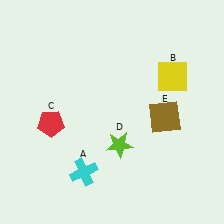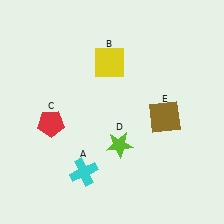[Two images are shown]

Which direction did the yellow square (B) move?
The yellow square (B) moved left.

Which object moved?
The yellow square (B) moved left.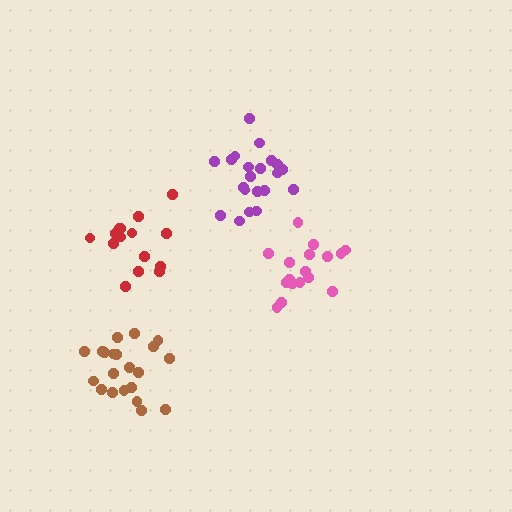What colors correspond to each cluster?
The clusters are colored: pink, red, brown, purple.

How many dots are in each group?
Group 1: 17 dots, Group 2: 15 dots, Group 3: 21 dots, Group 4: 21 dots (74 total).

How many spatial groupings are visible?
There are 4 spatial groupings.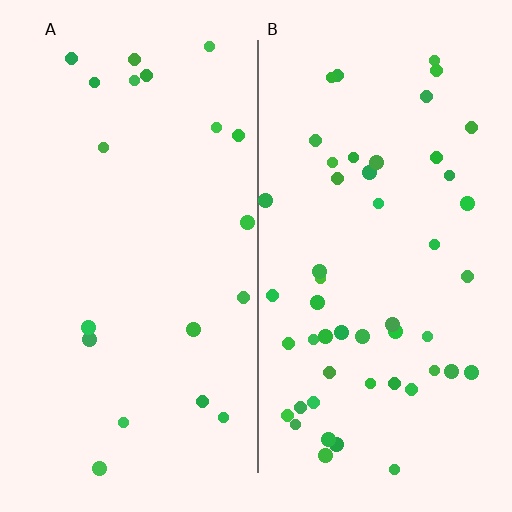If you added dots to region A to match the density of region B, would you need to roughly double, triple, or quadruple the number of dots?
Approximately triple.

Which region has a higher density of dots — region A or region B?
B (the right).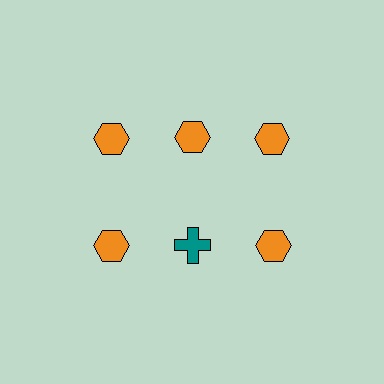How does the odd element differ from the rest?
It differs in both color (teal instead of orange) and shape (cross instead of hexagon).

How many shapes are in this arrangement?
There are 6 shapes arranged in a grid pattern.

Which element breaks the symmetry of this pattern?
The teal cross in the second row, second from left column breaks the symmetry. All other shapes are orange hexagons.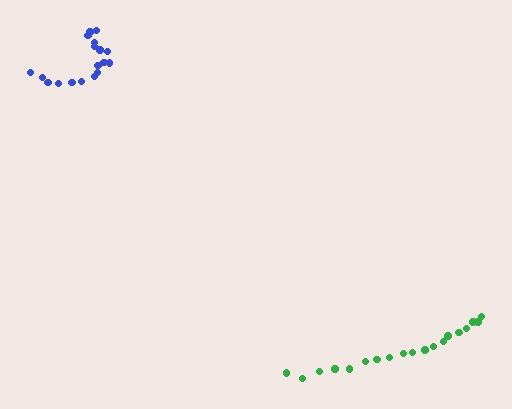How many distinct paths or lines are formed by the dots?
There are 2 distinct paths.